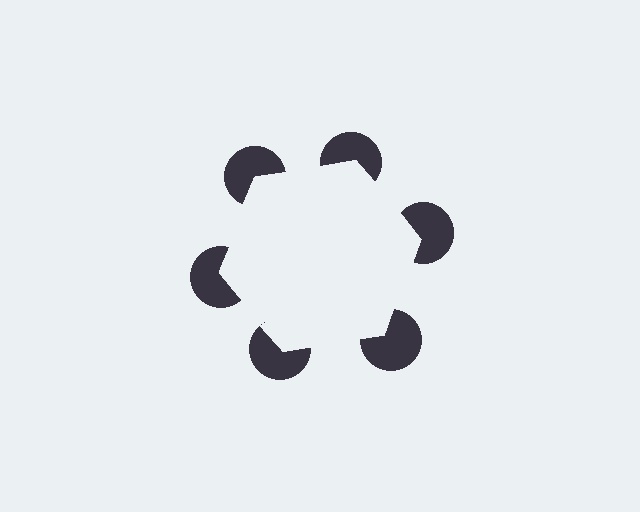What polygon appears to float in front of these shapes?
An illusory hexagon — its edges are inferred from the aligned wedge cuts in the pac-man discs, not physically drawn.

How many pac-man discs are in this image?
There are 6 — one at each vertex of the illusory hexagon.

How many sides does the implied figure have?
6 sides.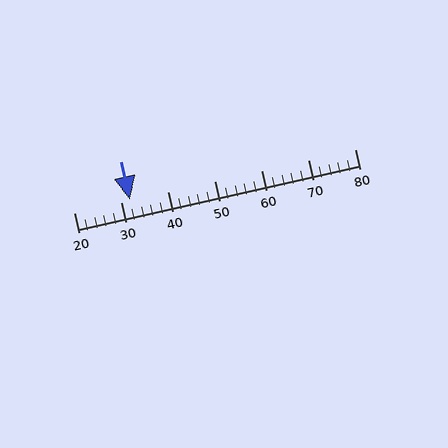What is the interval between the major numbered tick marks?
The major tick marks are spaced 10 units apart.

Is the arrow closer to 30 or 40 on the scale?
The arrow is closer to 30.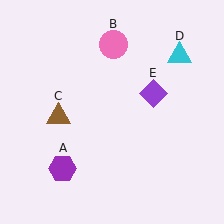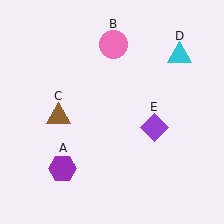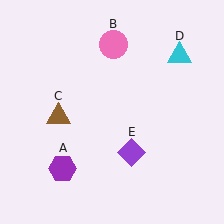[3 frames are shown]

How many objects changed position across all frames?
1 object changed position: purple diamond (object E).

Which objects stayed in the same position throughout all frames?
Purple hexagon (object A) and pink circle (object B) and brown triangle (object C) and cyan triangle (object D) remained stationary.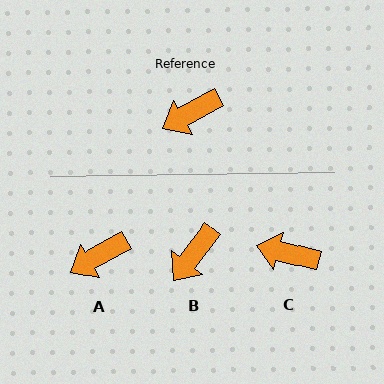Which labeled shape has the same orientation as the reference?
A.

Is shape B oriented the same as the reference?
No, it is off by about 23 degrees.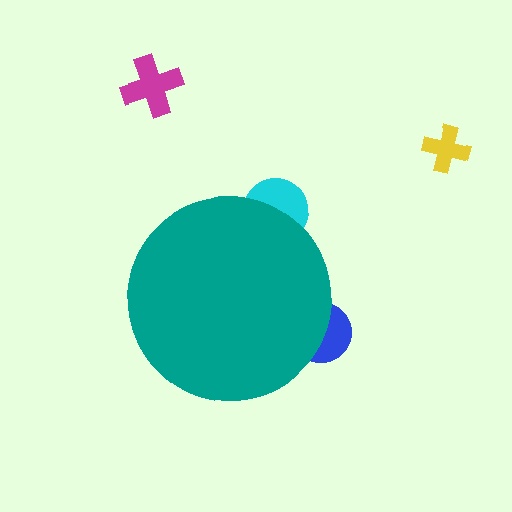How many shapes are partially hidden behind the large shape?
2 shapes are partially hidden.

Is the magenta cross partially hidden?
No, the magenta cross is fully visible.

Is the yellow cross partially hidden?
No, the yellow cross is fully visible.